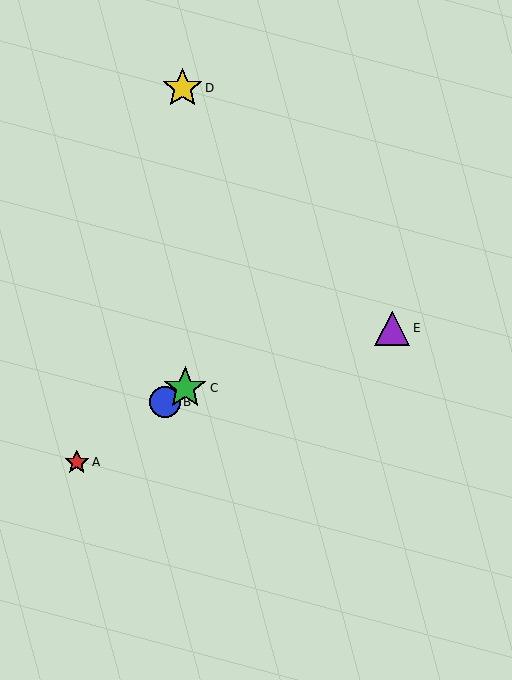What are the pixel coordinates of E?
Object E is at (392, 329).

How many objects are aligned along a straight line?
3 objects (A, B, C) are aligned along a straight line.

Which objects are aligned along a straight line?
Objects A, B, C are aligned along a straight line.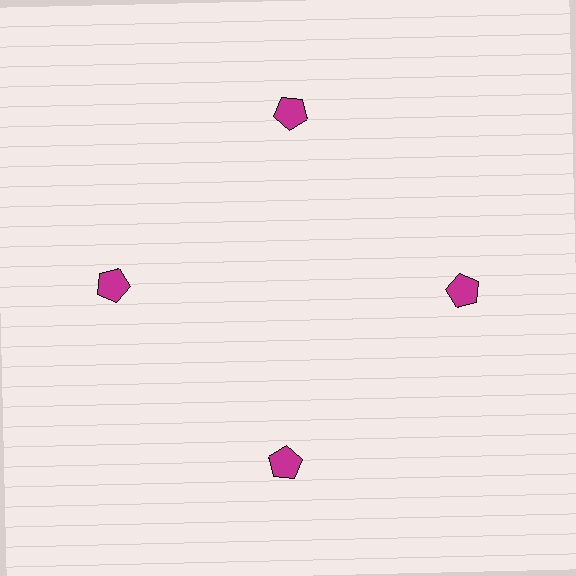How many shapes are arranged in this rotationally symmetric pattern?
There are 4 shapes, arranged in 4 groups of 1.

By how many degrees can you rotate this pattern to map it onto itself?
The pattern maps onto itself every 90 degrees of rotation.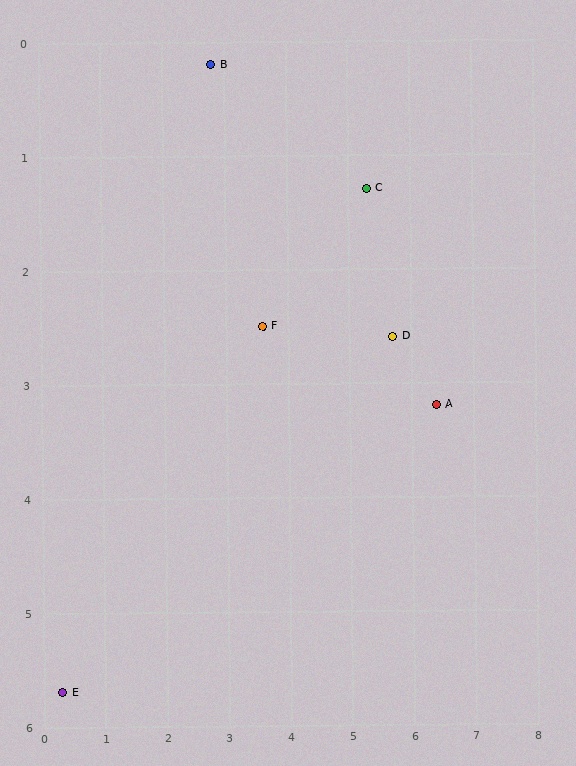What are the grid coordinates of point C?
Point C is at approximately (5.3, 1.3).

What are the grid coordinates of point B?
Point B is at approximately (2.8, 0.2).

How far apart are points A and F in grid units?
Points A and F are about 2.9 grid units apart.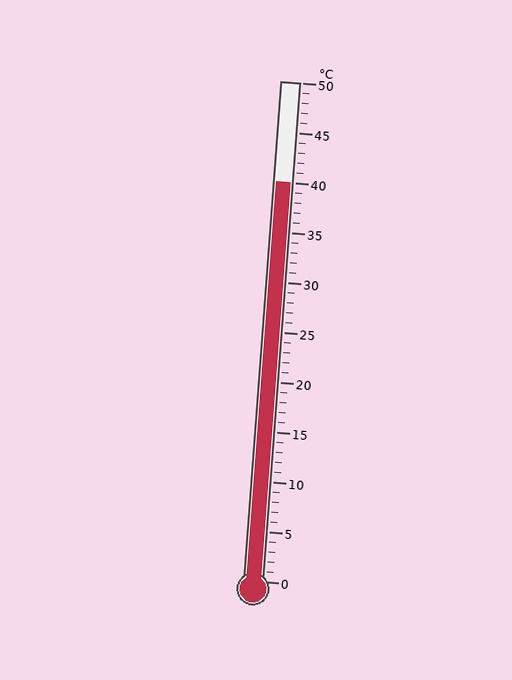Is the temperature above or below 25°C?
The temperature is above 25°C.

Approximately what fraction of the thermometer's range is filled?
The thermometer is filled to approximately 80% of its range.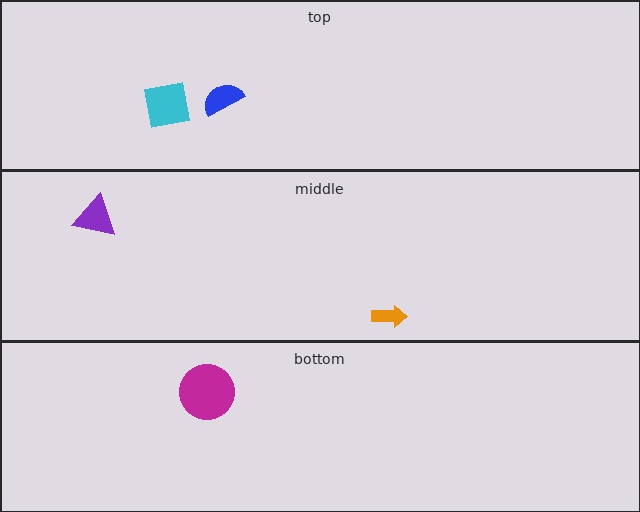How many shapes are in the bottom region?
1.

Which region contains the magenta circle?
The bottom region.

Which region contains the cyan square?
The top region.